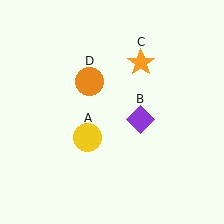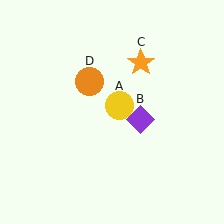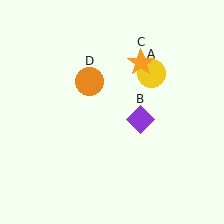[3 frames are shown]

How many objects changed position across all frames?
1 object changed position: yellow circle (object A).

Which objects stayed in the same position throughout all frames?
Purple diamond (object B) and orange star (object C) and orange circle (object D) remained stationary.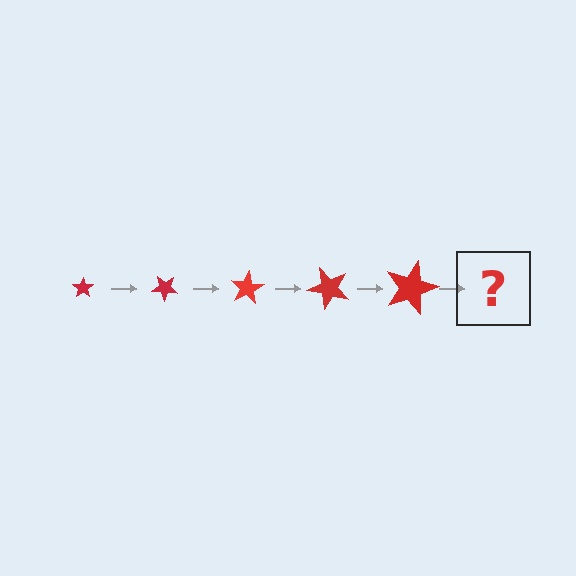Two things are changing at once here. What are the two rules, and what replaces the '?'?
The two rules are that the star grows larger each step and it rotates 40 degrees each step. The '?' should be a star, larger than the previous one and rotated 200 degrees from the start.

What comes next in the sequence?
The next element should be a star, larger than the previous one and rotated 200 degrees from the start.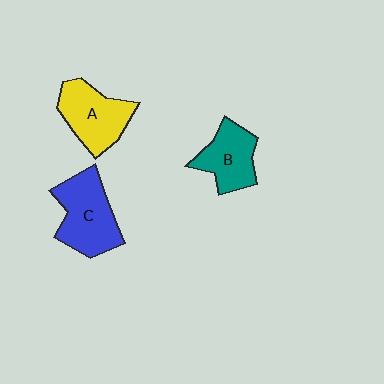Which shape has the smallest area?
Shape B (teal).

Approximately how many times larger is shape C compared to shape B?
Approximately 1.3 times.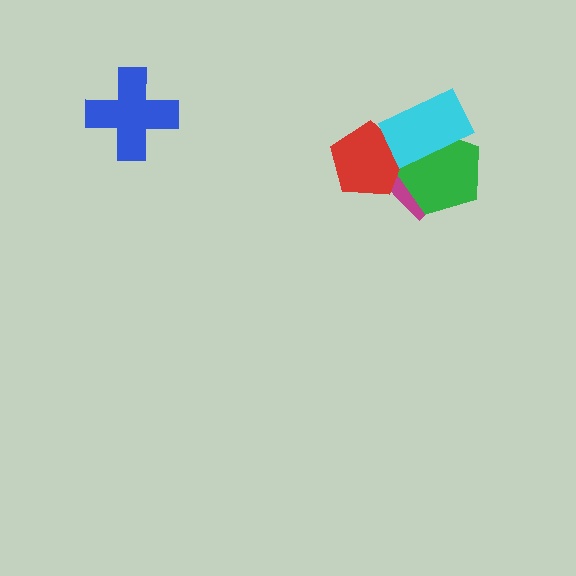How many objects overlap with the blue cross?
0 objects overlap with the blue cross.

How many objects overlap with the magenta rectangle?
3 objects overlap with the magenta rectangle.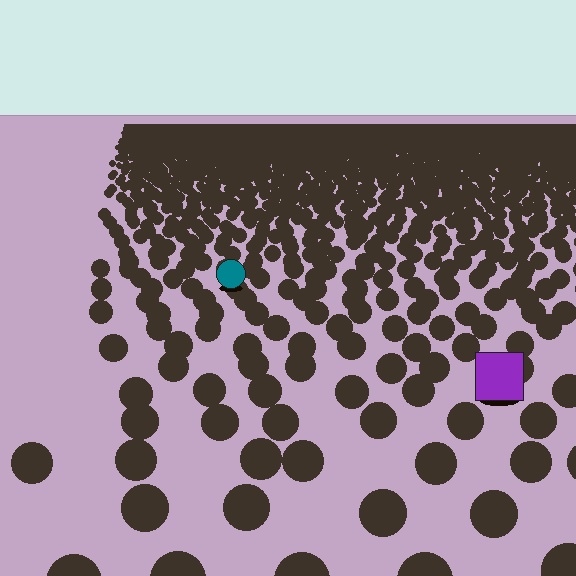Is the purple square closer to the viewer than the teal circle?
Yes. The purple square is closer — you can tell from the texture gradient: the ground texture is coarser near it.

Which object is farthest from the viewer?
The teal circle is farthest from the viewer. It appears smaller and the ground texture around it is denser.